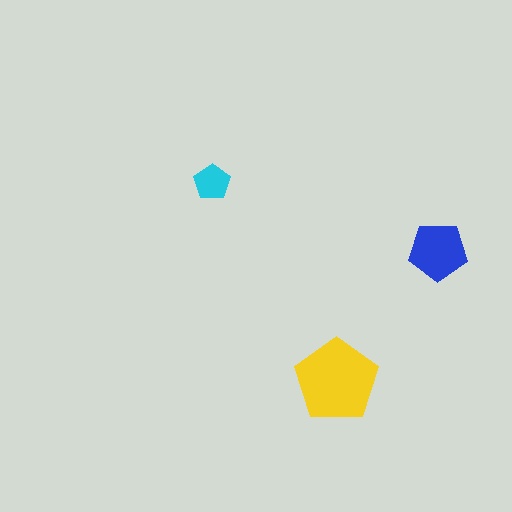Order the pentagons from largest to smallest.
the yellow one, the blue one, the cyan one.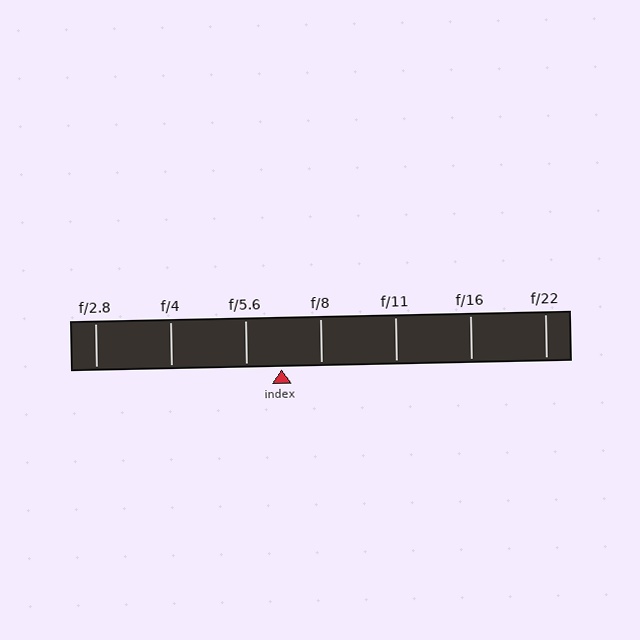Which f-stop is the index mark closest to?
The index mark is closest to f/5.6.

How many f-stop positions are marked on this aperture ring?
There are 7 f-stop positions marked.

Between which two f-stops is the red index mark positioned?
The index mark is between f/5.6 and f/8.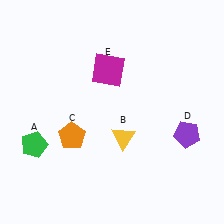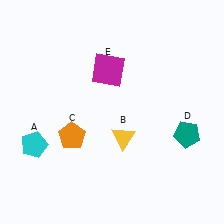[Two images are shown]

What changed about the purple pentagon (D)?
In Image 1, D is purple. In Image 2, it changed to teal.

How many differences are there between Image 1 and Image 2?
There are 2 differences between the two images.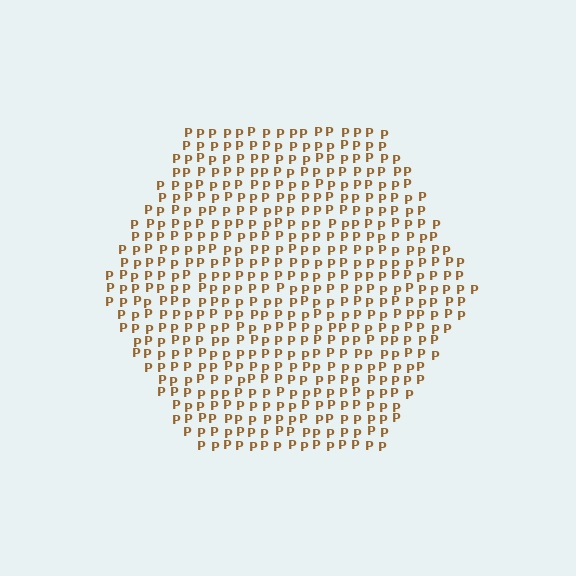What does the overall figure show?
The overall figure shows a hexagon.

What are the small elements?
The small elements are letter P's.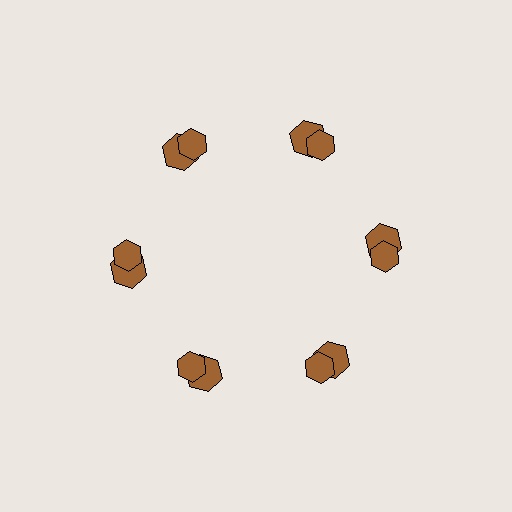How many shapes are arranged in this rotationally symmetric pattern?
There are 12 shapes, arranged in 6 groups of 2.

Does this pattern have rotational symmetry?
Yes, this pattern has 6-fold rotational symmetry. It looks the same after rotating 60 degrees around the center.